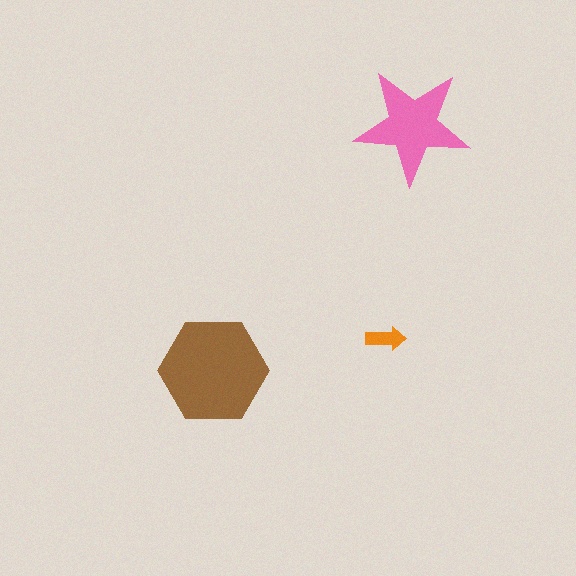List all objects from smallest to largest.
The orange arrow, the pink star, the brown hexagon.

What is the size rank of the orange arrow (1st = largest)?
3rd.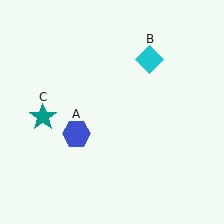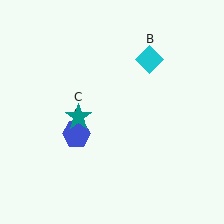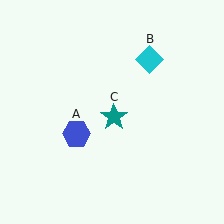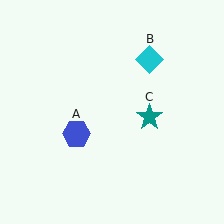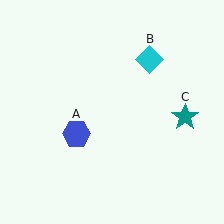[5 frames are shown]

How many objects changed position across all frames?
1 object changed position: teal star (object C).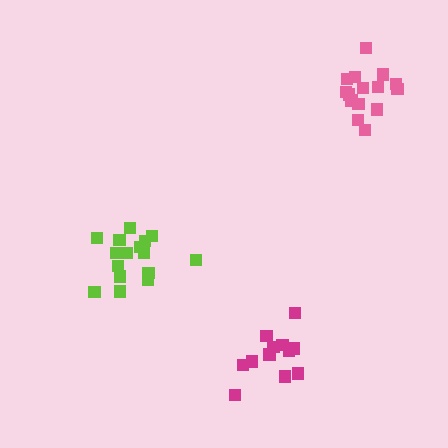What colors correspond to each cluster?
The clusters are colored: lime, magenta, pink.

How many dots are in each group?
Group 1: 16 dots, Group 2: 12 dots, Group 3: 15 dots (43 total).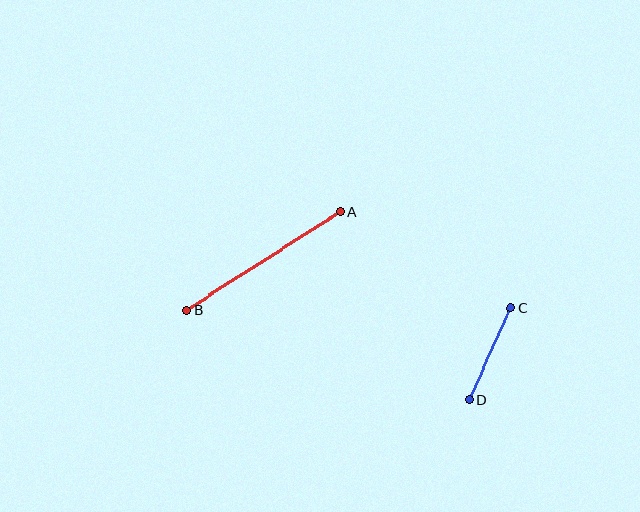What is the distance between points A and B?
The distance is approximately 183 pixels.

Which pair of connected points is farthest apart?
Points A and B are farthest apart.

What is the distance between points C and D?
The distance is approximately 100 pixels.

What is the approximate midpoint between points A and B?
The midpoint is at approximately (263, 261) pixels.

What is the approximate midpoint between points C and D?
The midpoint is at approximately (490, 354) pixels.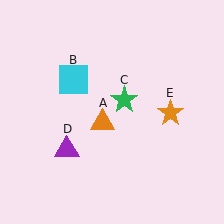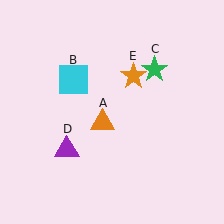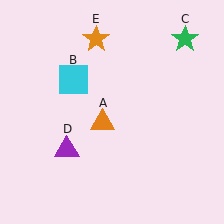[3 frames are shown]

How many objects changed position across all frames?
2 objects changed position: green star (object C), orange star (object E).